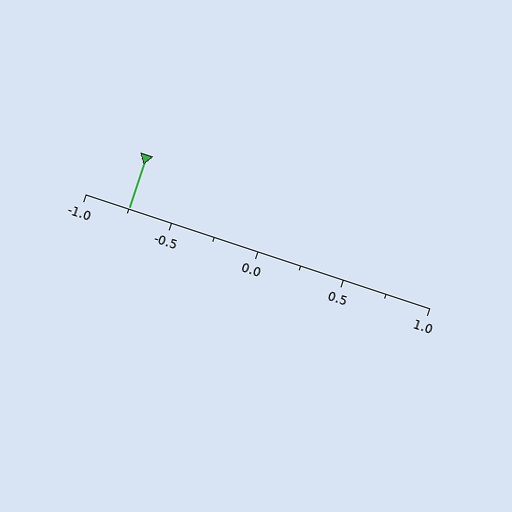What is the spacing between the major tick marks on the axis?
The major ticks are spaced 0.5 apart.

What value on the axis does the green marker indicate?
The marker indicates approximately -0.75.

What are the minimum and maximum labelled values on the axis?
The axis runs from -1.0 to 1.0.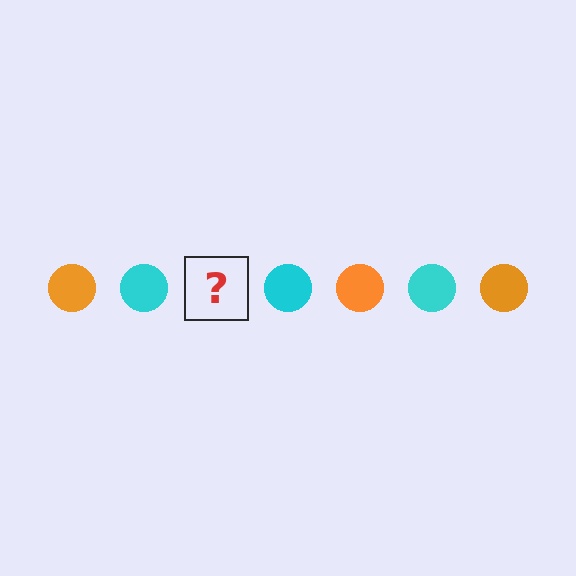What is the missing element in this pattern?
The missing element is an orange circle.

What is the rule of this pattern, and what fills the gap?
The rule is that the pattern cycles through orange, cyan circles. The gap should be filled with an orange circle.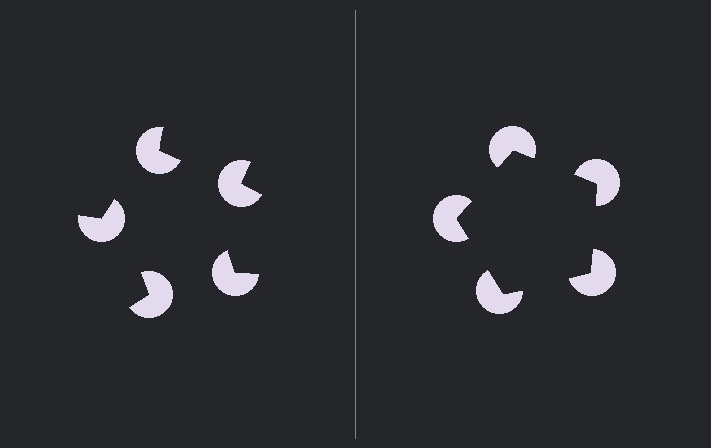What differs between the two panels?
The pac-man discs are positioned identically on both sides; only the wedge orientations differ. On the right they align to a pentagon; on the left they are misaligned.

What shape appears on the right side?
An illusory pentagon.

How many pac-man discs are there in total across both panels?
10 — 5 on each side.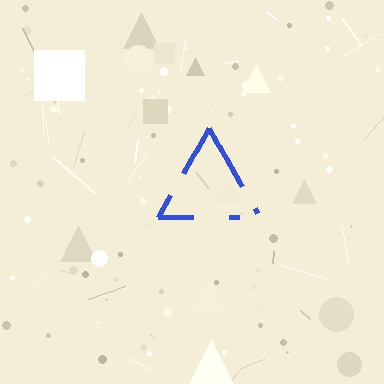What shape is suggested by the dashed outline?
The dashed outline suggests a triangle.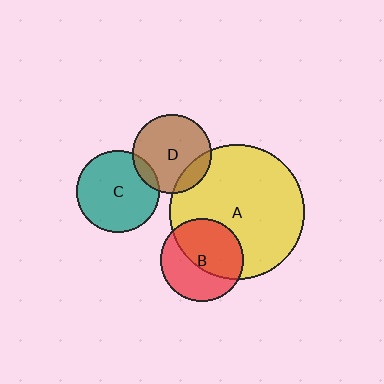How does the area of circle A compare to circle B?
Approximately 2.6 times.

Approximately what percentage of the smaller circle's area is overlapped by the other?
Approximately 55%.